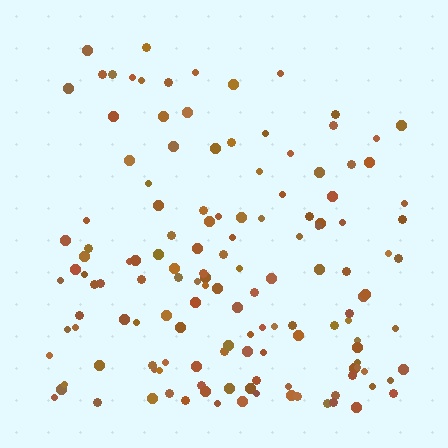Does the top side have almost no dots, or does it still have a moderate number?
Still a moderate number, just noticeably fewer than the bottom.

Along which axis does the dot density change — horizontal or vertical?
Vertical.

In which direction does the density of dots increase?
From top to bottom, with the bottom side densest.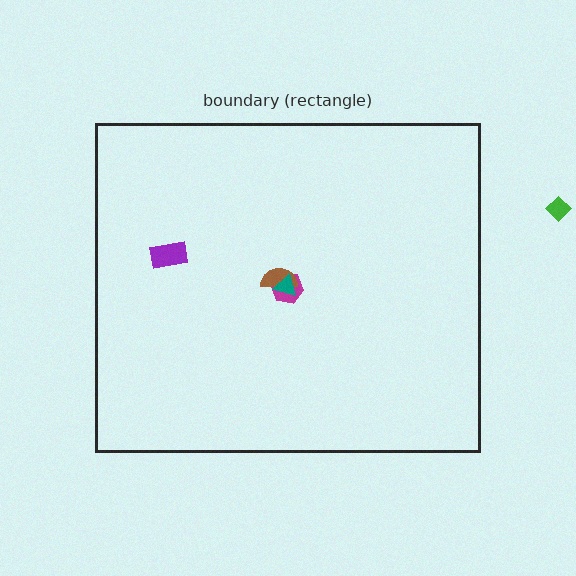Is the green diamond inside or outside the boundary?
Outside.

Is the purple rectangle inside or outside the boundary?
Inside.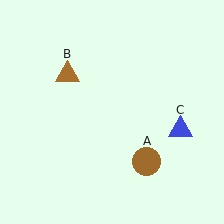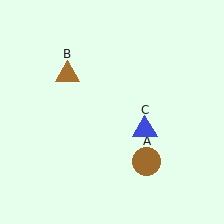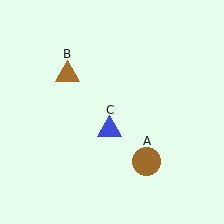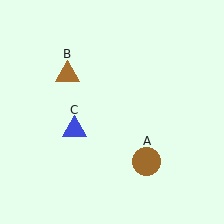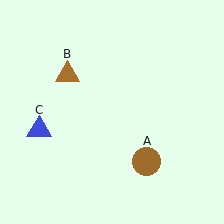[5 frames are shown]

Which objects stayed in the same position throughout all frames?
Brown circle (object A) and brown triangle (object B) remained stationary.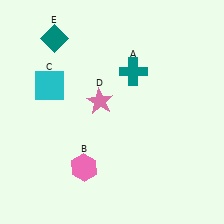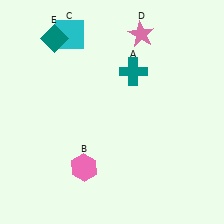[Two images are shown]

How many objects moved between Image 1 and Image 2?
2 objects moved between the two images.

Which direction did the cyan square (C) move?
The cyan square (C) moved up.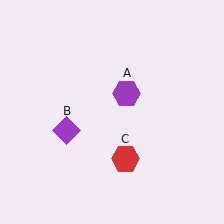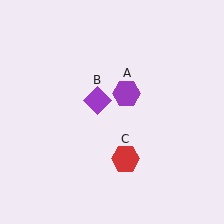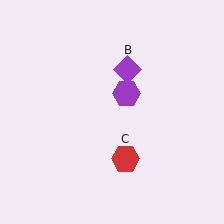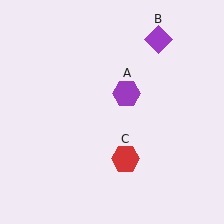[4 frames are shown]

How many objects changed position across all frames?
1 object changed position: purple diamond (object B).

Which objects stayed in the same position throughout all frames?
Purple hexagon (object A) and red hexagon (object C) remained stationary.